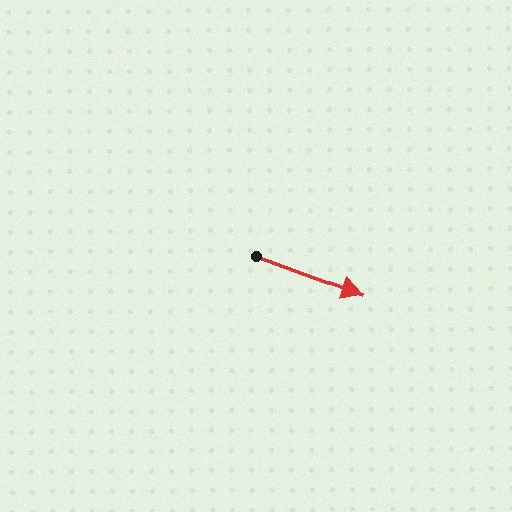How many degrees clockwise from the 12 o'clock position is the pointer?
Approximately 110 degrees.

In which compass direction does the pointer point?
East.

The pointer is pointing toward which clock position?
Roughly 4 o'clock.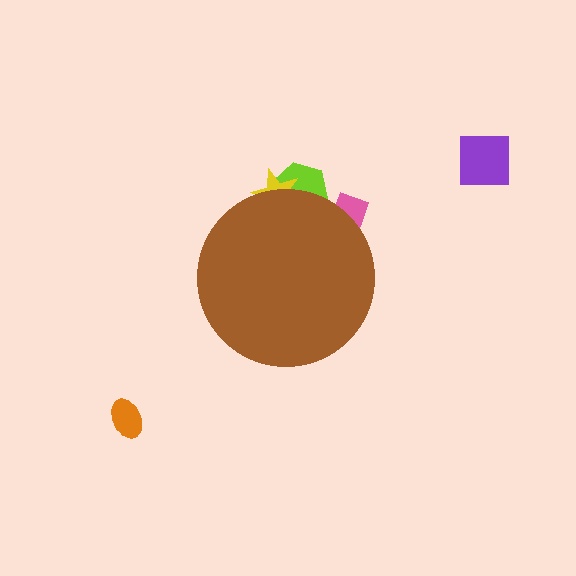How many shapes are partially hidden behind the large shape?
3 shapes are partially hidden.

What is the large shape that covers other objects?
A brown circle.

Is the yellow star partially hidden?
Yes, the yellow star is partially hidden behind the brown circle.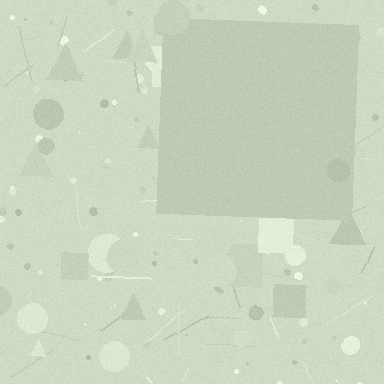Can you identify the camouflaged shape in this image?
The camouflaged shape is a square.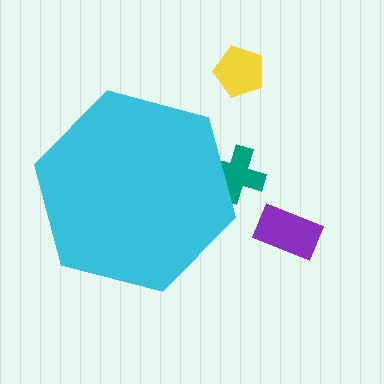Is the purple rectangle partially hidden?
No, the purple rectangle is fully visible.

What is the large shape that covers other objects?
A cyan hexagon.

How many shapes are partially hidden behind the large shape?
1 shape is partially hidden.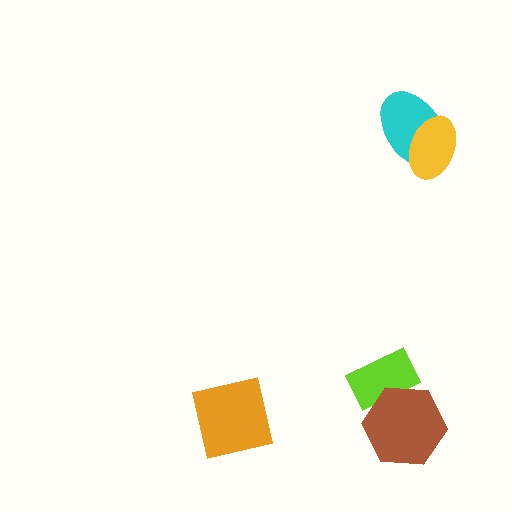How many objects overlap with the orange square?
0 objects overlap with the orange square.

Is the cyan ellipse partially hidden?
Yes, it is partially covered by another shape.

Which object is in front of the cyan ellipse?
The yellow ellipse is in front of the cyan ellipse.